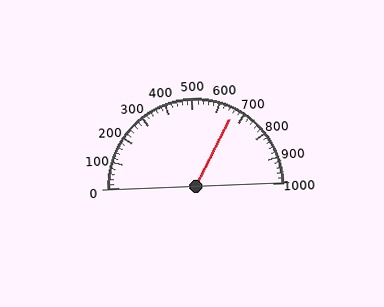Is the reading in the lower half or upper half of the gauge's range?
The reading is in the upper half of the range (0 to 1000).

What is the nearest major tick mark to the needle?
The nearest major tick mark is 700.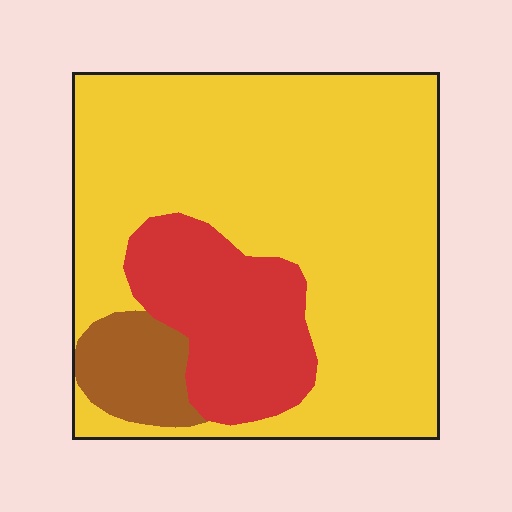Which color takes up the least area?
Brown, at roughly 10%.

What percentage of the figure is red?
Red covers 20% of the figure.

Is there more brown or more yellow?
Yellow.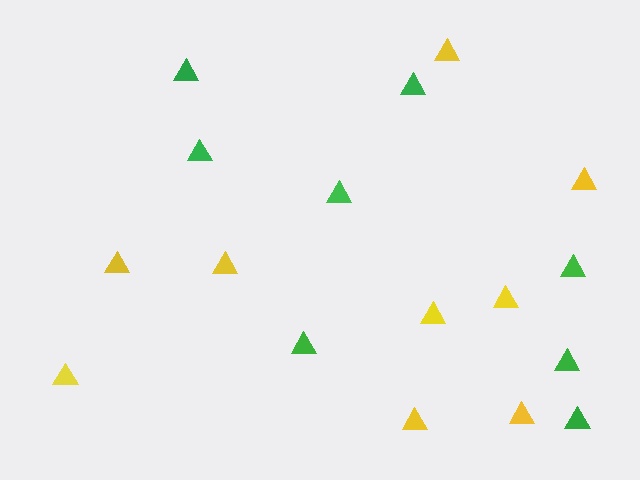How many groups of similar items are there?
There are 2 groups: one group of green triangles (8) and one group of yellow triangles (9).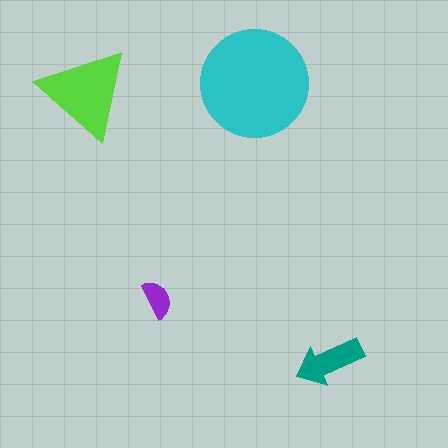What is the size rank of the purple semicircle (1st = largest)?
4th.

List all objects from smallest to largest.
The purple semicircle, the teal arrow, the lime triangle, the cyan circle.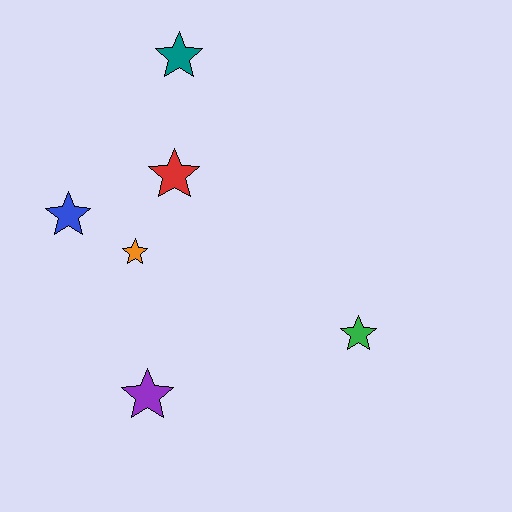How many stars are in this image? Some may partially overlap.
There are 6 stars.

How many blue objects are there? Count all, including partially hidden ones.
There is 1 blue object.